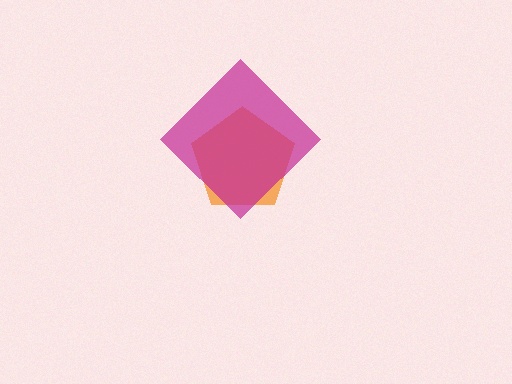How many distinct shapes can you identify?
There are 2 distinct shapes: an orange pentagon, a magenta diamond.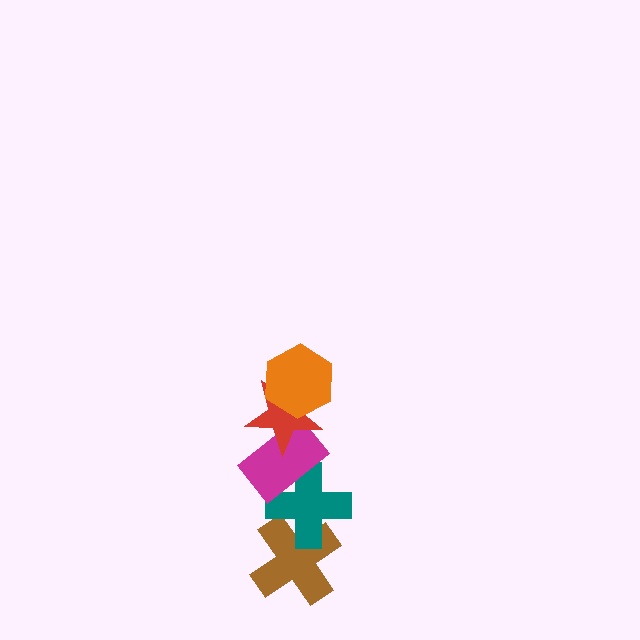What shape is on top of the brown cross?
The teal cross is on top of the brown cross.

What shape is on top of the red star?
The orange hexagon is on top of the red star.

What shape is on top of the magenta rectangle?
The red star is on top of the magenta rectangle.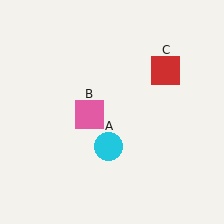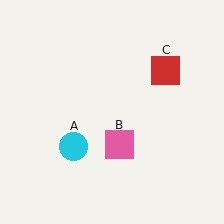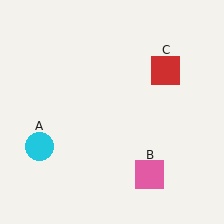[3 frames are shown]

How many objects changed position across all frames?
2 objects changed position: cyan circle (object A), pink square (object B).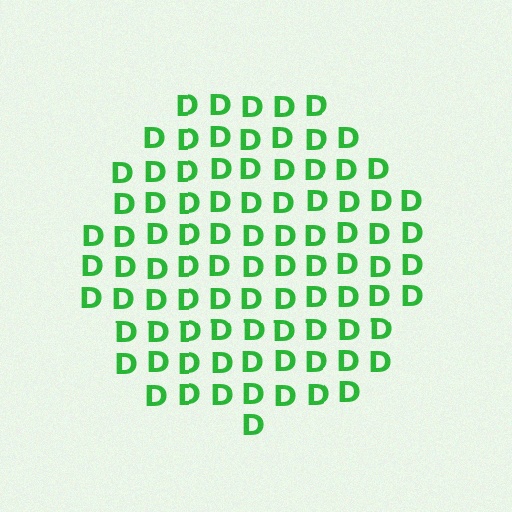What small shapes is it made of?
It is made of small letter D's.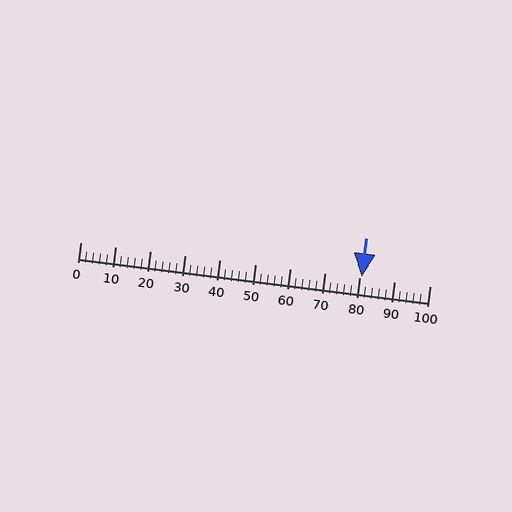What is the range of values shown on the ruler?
The ruler shows values from 0 to 100.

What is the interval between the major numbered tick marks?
The major tick marks are spaced 10 units apart.